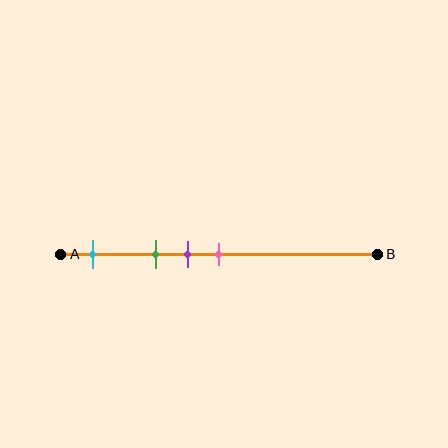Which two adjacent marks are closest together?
The purple and pink marks are the closest adjacent pair.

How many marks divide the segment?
There are 4 marks dividing the segment.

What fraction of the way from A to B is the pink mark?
The pink mark is approximately 50% (0.5) of the way from A to B.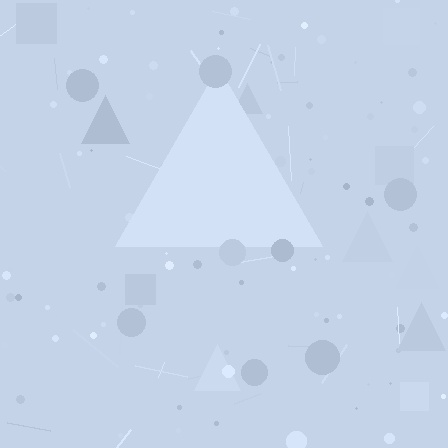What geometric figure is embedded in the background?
A triangle is embedded in the background.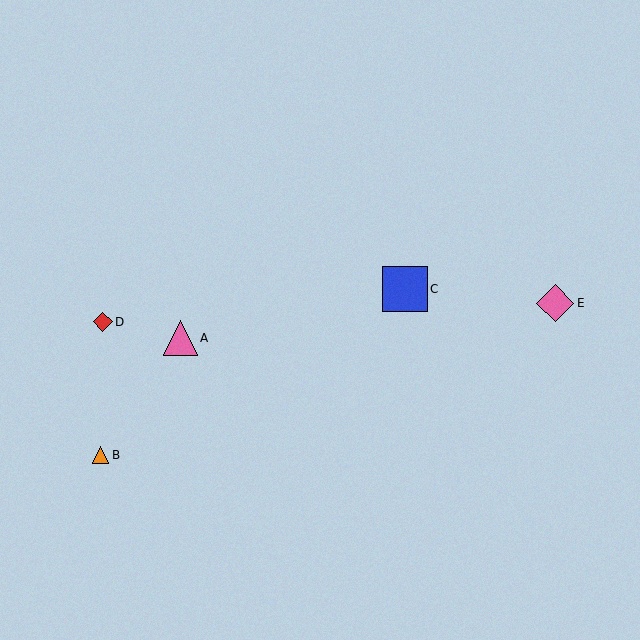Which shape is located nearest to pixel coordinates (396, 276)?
The blue square (labeled C) at (405, 289) is nearest to that location.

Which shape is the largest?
The blue square (labeled C) is the largest.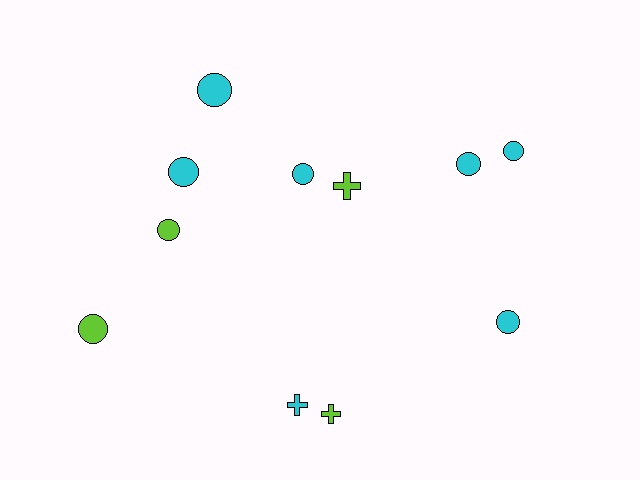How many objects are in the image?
There are 11 objects.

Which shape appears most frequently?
Circle, with 8 objects.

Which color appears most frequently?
Cyan, with 7 objects.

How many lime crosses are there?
There are 2 lime crosses.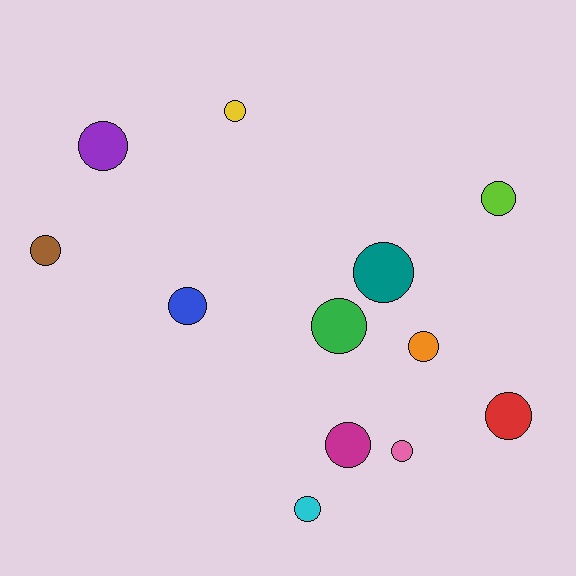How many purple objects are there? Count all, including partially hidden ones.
There is 1 purple object.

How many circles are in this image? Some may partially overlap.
There are 12 circles.